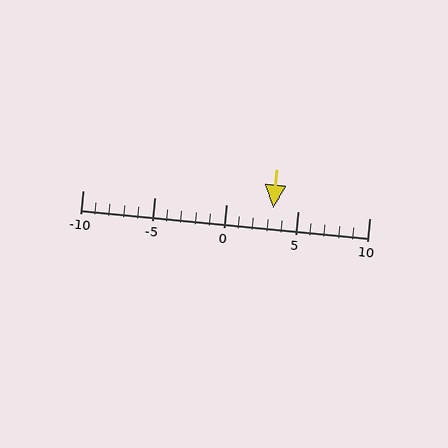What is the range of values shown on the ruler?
The ruler shows values from -10 to 10.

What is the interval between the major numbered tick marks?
The major tick marks are spaced 5 units apart.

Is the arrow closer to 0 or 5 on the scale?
The arrow is closer to 5.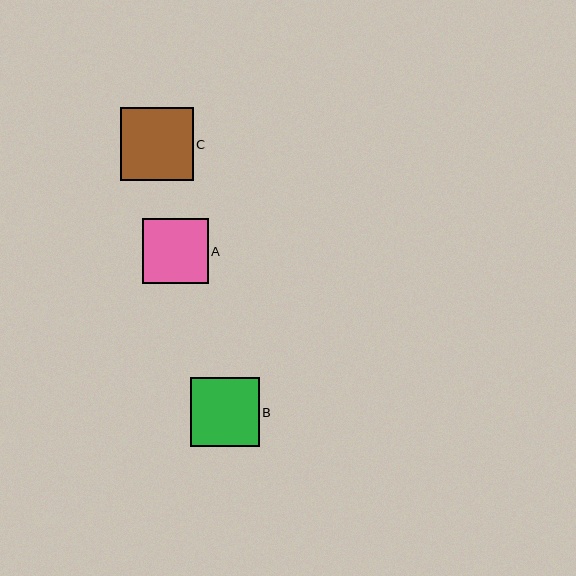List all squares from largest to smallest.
From largest to smallest: C, B, A.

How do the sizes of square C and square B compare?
Square C and square B are approximately the same size.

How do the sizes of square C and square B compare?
Square C and square B are approximately the same size.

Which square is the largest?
Square C is the largest with a size of approximately 73 pixels.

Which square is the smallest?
Square A is the smallest with a size of approximately 65 pixels.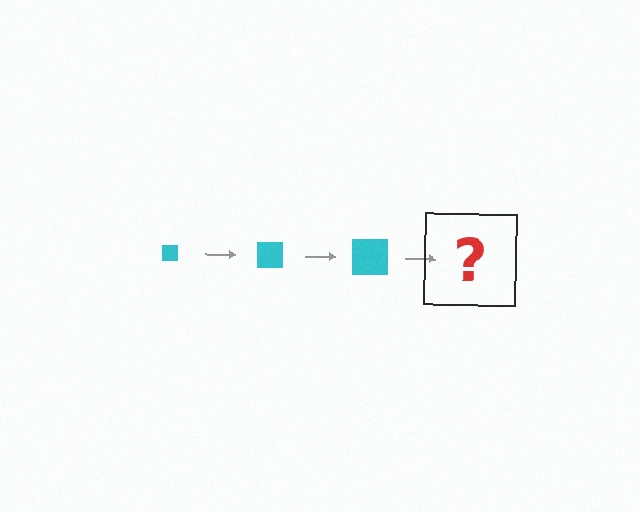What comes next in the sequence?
The next element should be a cyan square, larger than the previous one.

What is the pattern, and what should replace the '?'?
The pattern is that the square gets progressively larger each step. The '?' should be a cyan square, larger than the previous one.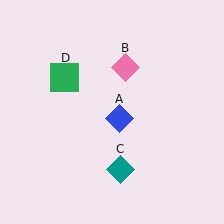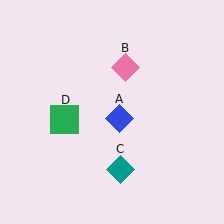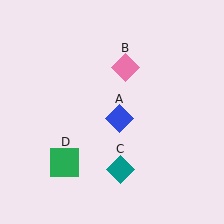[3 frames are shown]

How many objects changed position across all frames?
1 object changed position: green square (object D).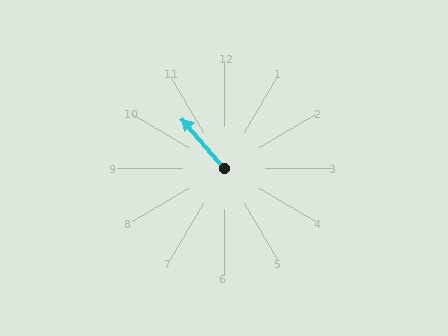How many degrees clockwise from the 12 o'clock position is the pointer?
Approximately 320 degrees.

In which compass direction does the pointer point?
Northwest.